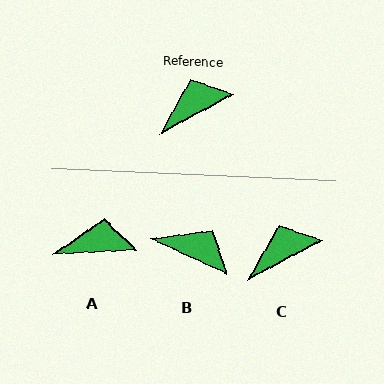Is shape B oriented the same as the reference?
No, it is off by about 53 degrees.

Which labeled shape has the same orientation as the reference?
C.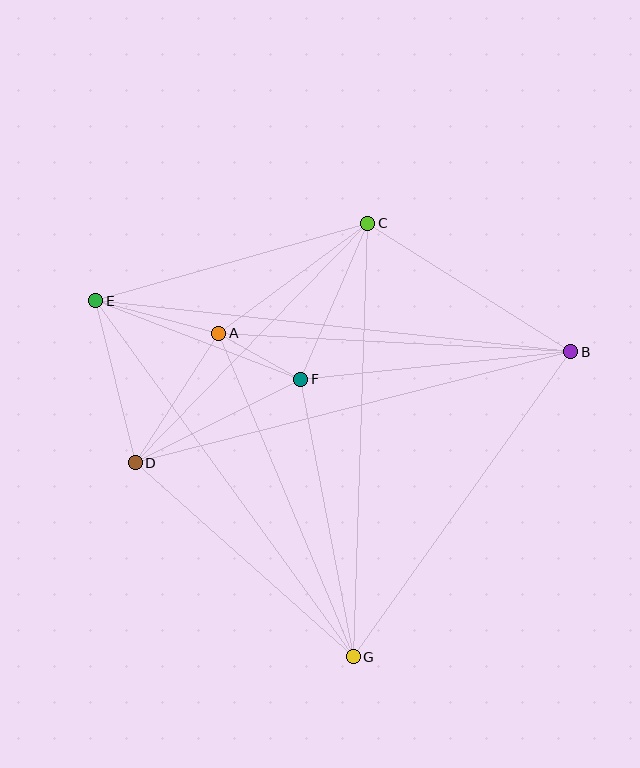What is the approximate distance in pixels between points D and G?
The distance between D and G is approximately 292 pixels.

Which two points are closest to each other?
Points A and F are closest to each other.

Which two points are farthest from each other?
Points B and E are farthest from each other.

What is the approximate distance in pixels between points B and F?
The distance between B and F is approximately 271 pixels.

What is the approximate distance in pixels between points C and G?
The distance between C and G is approximately 434 pixels.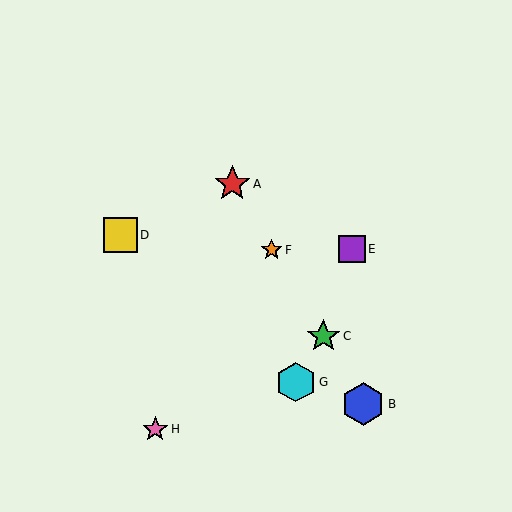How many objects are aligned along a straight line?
4 objects (A, B, C, F) are aligned along a straight line.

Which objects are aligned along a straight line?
Objects A, B, C, F are aligned along a straight line.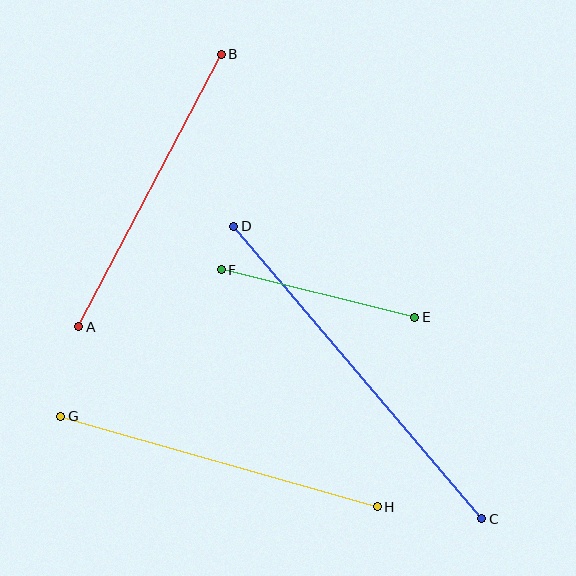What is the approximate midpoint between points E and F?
The midpoint is at approximately (318, 294) pixels.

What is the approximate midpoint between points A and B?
The midpoint is at approximately (150, 191) pixels.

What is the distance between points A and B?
The distance is approximately 307 pixels.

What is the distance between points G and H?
The distance is approximately 329 pixels.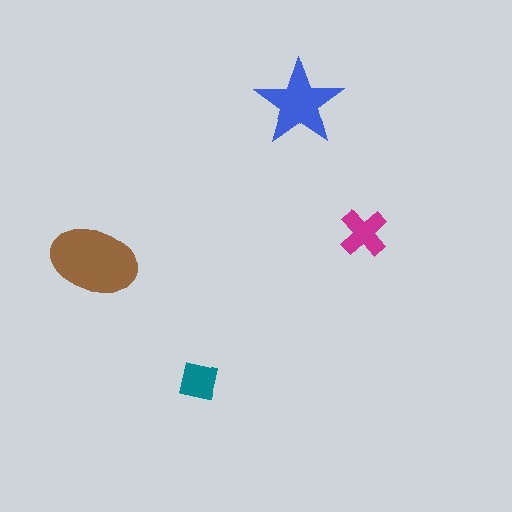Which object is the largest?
The brown ellipse.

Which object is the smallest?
The teal square.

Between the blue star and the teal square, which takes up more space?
The blue star.